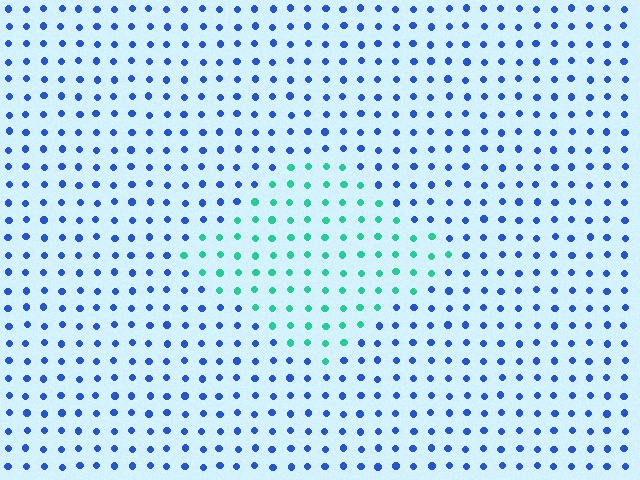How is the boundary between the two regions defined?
The boundary is defined purely by a slight shift in hue (about 63 degrees). Spacing, size, and orientation are identical on both sides.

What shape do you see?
I see a diamond.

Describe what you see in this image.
The image is filled with small blue elements in a uniform arrangement. A diamond-shaped region is visible where the elements are tinted to a slightly different hue, forming a subtle color boundary.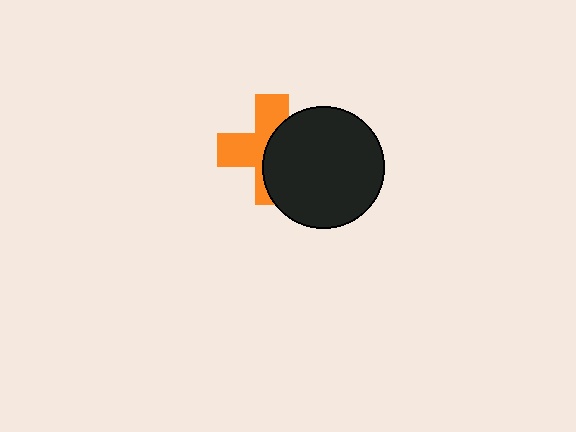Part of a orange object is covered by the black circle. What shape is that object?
It is a cross.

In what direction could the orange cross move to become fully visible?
The orange cross could move left. That would shift it out from behind the black circle entirely.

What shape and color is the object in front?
The object in front is a black circle.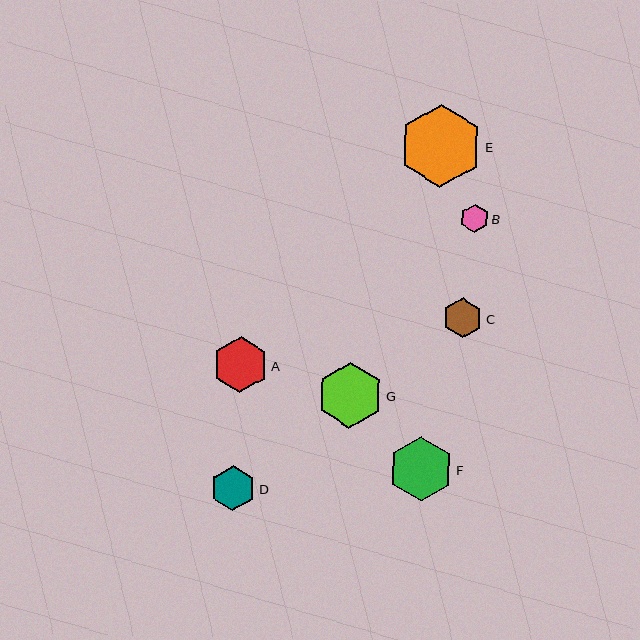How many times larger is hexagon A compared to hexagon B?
Hexagon A is approximately 1.9 times the size of hexagon B.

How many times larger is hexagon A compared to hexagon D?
Hexagon A is approximately 1.2 times the size of hexagon D.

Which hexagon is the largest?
Hexagon E is the largest with a size of approximately 83 pixels.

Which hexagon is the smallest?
Hexagon B is the smallest with a size of approximately 29 pixels.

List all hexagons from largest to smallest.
From largest to smallest: E, G, F, A, D, C, B.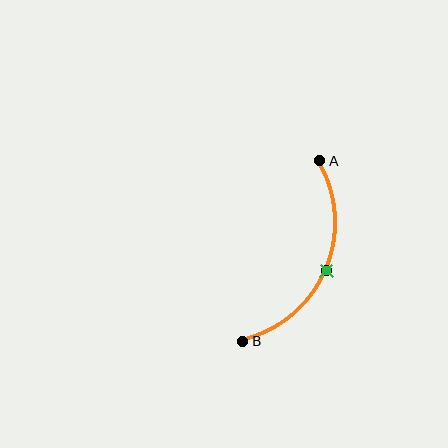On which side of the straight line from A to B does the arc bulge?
The arc bulges to the right of the straight line connecting A and B.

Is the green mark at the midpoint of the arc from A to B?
Yes. The green mark lies on the arc at equal arc-length from both A and B — it is the arc midpoint.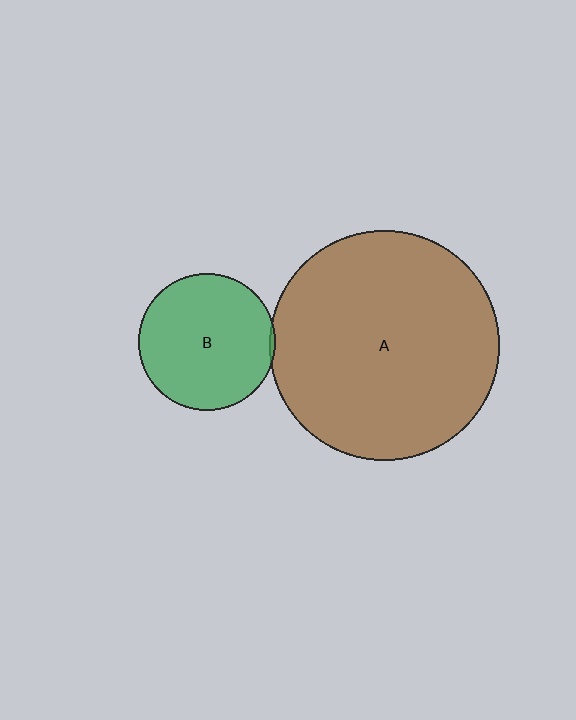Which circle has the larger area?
Circle A (brown).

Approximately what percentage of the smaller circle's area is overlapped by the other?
Approximately 5%.